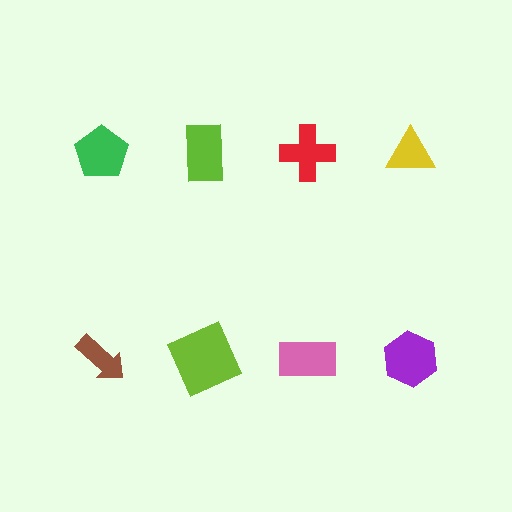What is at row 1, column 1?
A green pentagon.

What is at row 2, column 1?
A brown arrow.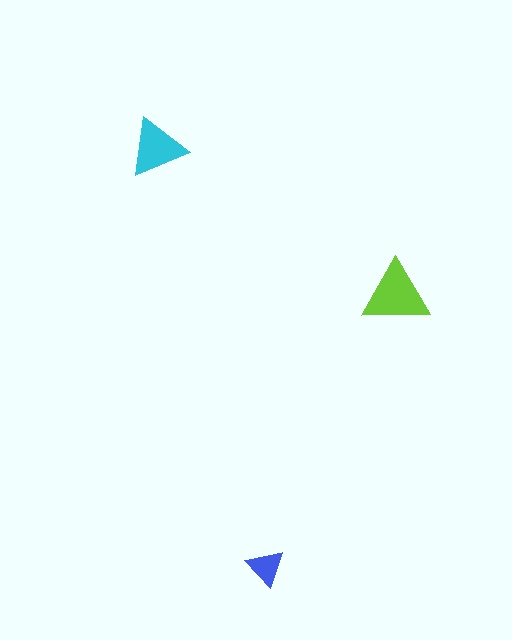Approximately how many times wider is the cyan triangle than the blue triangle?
About 1.5 times wider.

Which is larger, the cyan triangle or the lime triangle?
The lime one.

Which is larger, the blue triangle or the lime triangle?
The lime one.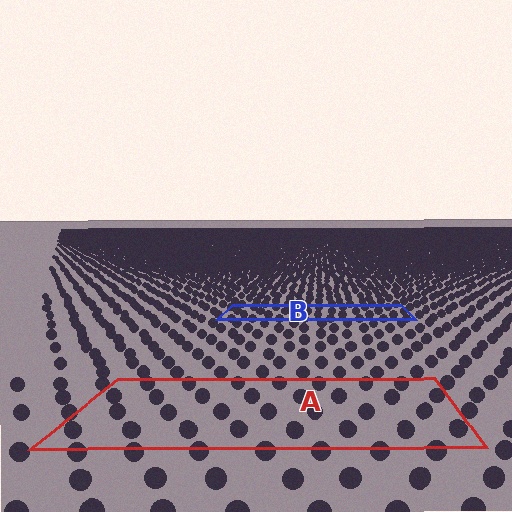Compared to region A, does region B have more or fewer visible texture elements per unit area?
Region B has more texture elements per unit area — they are packed more densely because it is farther away.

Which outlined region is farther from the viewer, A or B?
Region B is farther from the viewer — the texture elements inside it appear smaller and more densely packed.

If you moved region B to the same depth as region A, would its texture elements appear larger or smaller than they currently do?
They would appear larger. At a closer depth, the same texture elements are projected at a bigger on-screen size.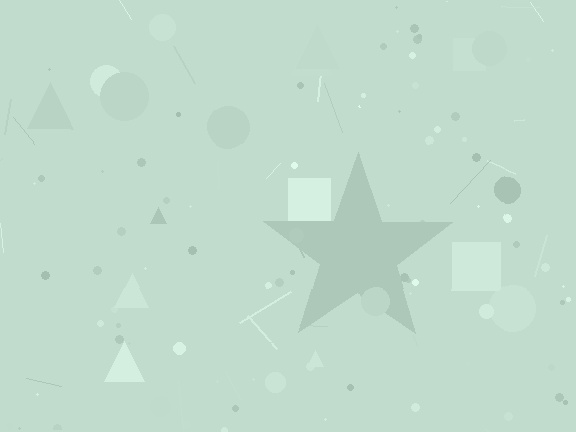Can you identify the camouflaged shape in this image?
The camouflaged shape is a star.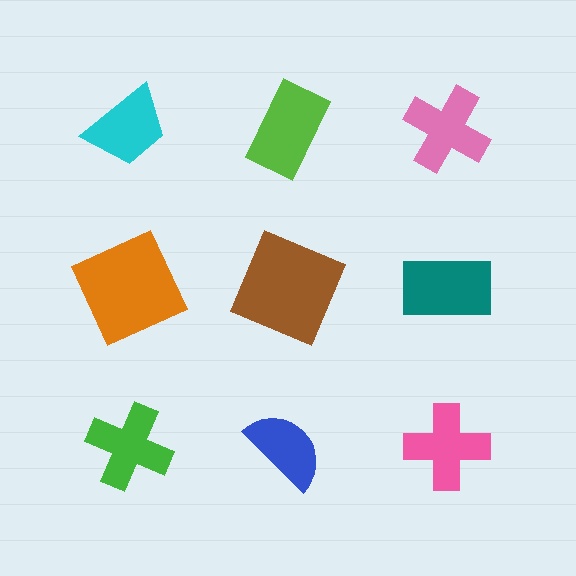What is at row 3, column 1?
A green cross.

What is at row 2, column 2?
A brown square.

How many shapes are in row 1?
3 shapes.